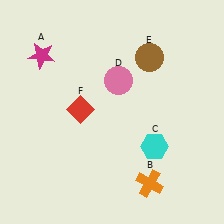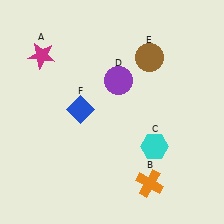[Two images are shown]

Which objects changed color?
D changed from pink to purple. F changed from red to blue.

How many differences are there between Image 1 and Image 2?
There are 2 differences between the two images.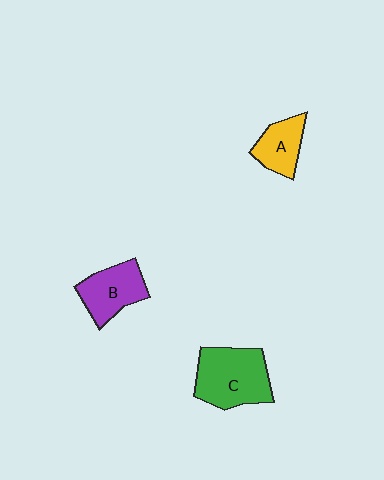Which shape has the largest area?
Shape C (green).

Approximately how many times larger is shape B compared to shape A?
Approximately 1.3 times.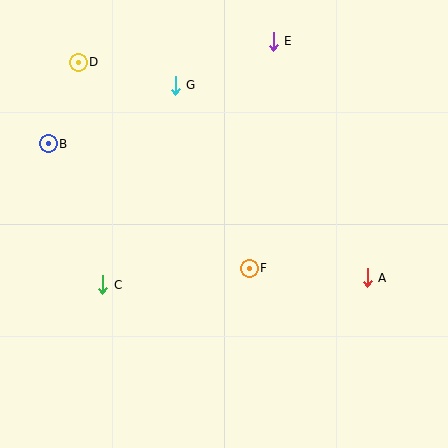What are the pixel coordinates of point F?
Point F is at (249, 268).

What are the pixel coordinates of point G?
Point G is at (175, 85).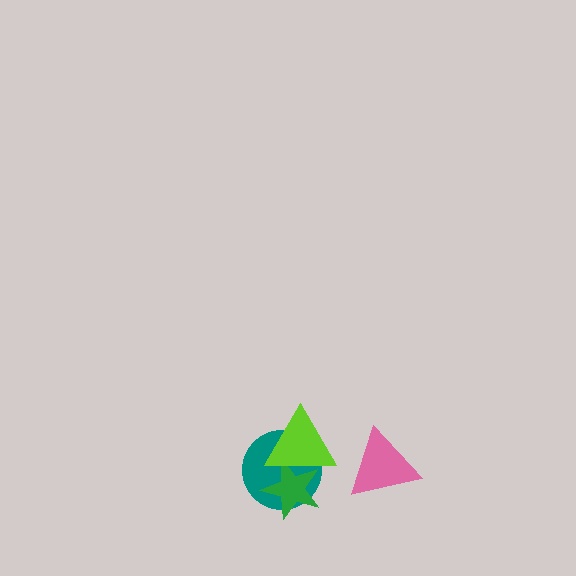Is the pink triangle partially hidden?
No, no other shape covers it.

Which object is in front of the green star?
The lime triangle is in front of the green star.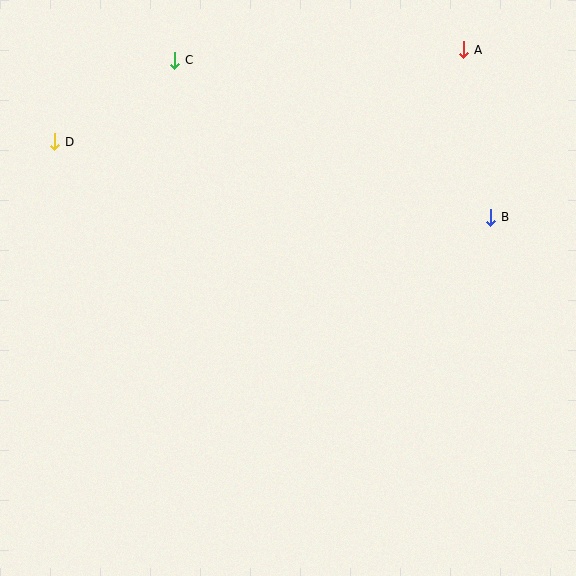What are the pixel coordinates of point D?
Point D is at (55, 142).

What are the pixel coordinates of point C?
Point C is at (175, 60).